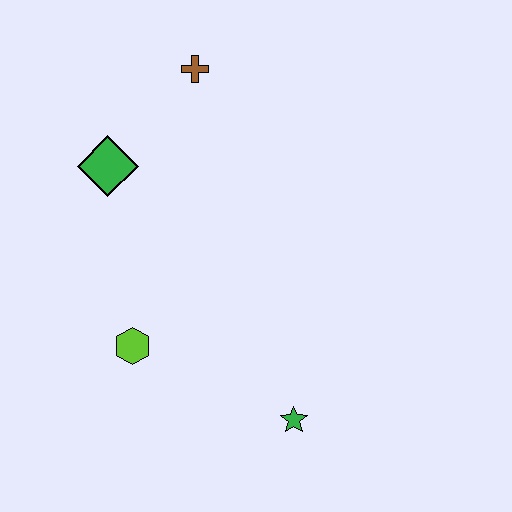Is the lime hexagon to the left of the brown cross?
Yes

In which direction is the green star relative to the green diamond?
The green star is below the green diamond.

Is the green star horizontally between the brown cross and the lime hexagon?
No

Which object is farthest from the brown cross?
The green star is farthest from the brown cross.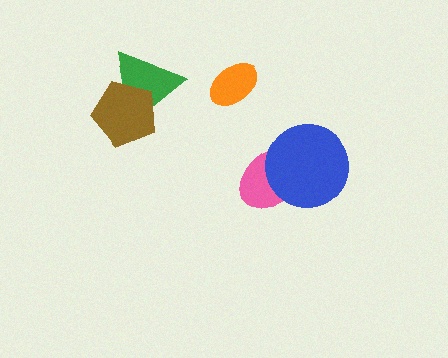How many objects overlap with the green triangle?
1 object overlaps with the green triangle.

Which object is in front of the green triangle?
The brown pentagon is in front of the green triangle.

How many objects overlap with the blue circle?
1 object overlaps with the blue circle.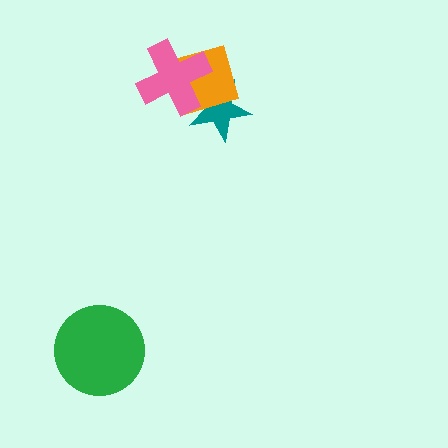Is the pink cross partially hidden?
No, no other shape covers it.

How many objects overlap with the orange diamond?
2 objects overlap with the orange diamond.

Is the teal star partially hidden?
Yes, it is partially covered by another shape.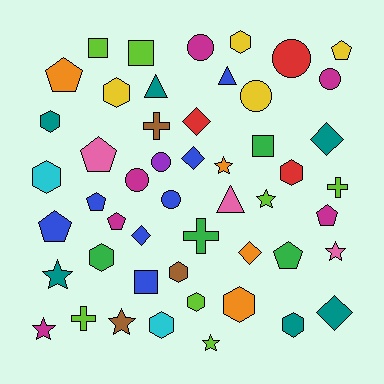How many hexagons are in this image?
There are 11 hexagons.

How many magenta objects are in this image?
There are 6 magenta objects.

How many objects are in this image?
There are 50 objects.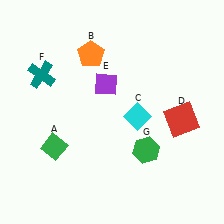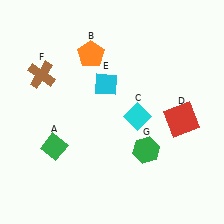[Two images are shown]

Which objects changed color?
E changed from purple to cyan. F changed from teal to brown.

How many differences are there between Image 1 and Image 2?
There are 2 differences between the two images.